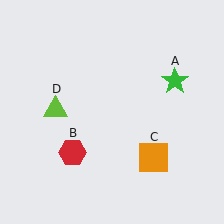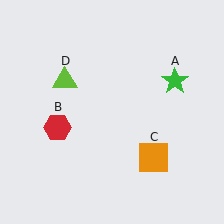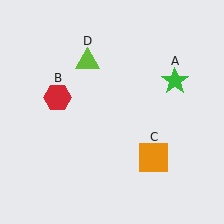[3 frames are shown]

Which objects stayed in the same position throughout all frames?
Green star (object A) and orange square (object C) remained stationary.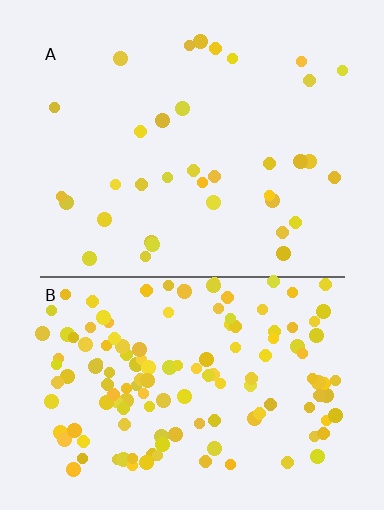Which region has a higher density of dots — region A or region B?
B (the bottom).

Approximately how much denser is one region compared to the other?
Approximately 4.0× — region B over region A.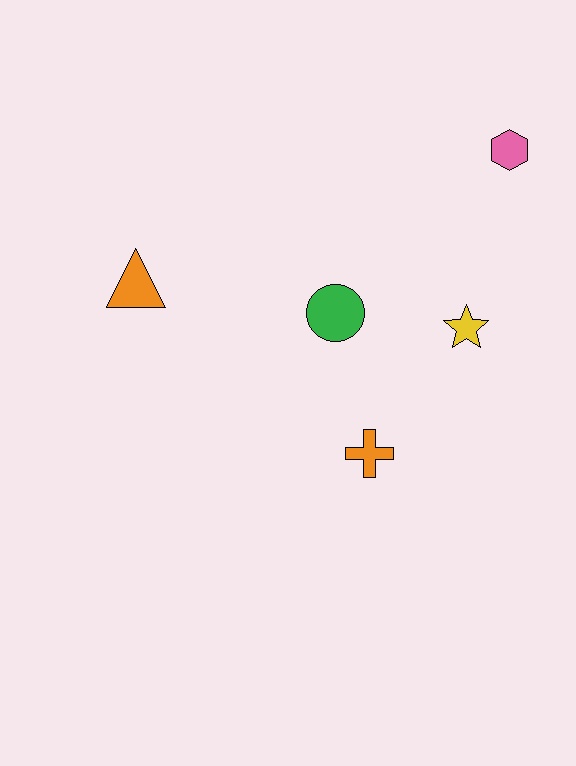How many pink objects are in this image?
There is 1 pink object.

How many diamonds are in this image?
There are no diamonds.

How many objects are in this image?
There are 5 objects.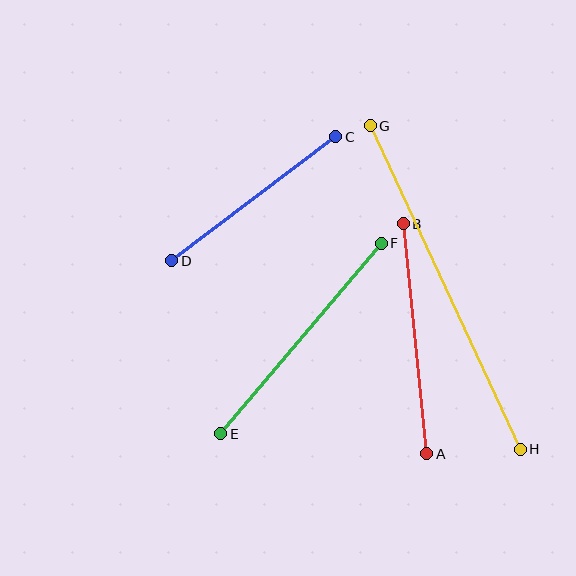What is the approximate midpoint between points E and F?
The midpoint is at approximately (301, 339) pixels.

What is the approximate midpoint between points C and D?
The midpoint is at approximately (254, 199) pixels.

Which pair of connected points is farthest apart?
Points G and H are farthest apart.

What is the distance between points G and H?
The distance is approximately 357 pixels.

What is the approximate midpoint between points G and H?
The midpoint is at approximately (445, 288) pixels.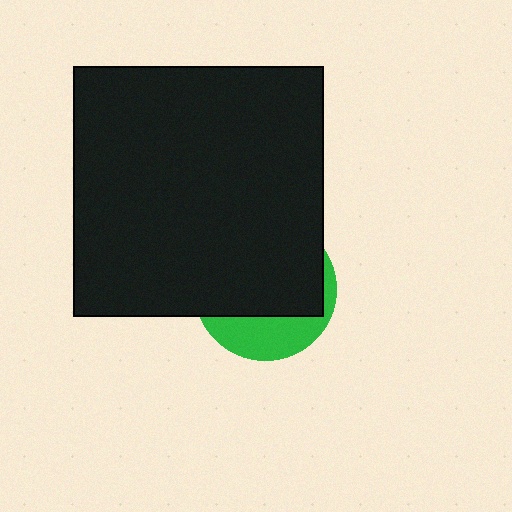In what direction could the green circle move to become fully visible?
The green circle could move down. That would shift it out from behind the black square entirely.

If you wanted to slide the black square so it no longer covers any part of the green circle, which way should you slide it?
Slide it up — that is the most direct way to separate the two shapes.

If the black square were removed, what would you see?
You would see the complete green circle.